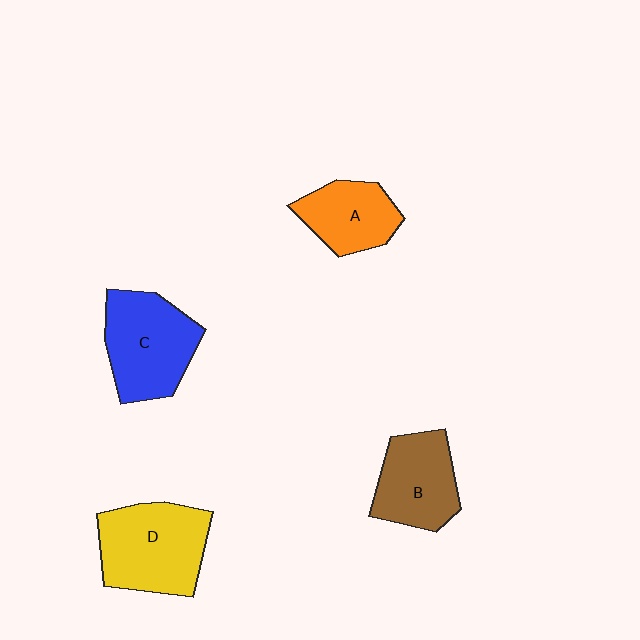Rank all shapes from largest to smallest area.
From largest to smallest: D (yellow), C (blue), B (brown), A (orange).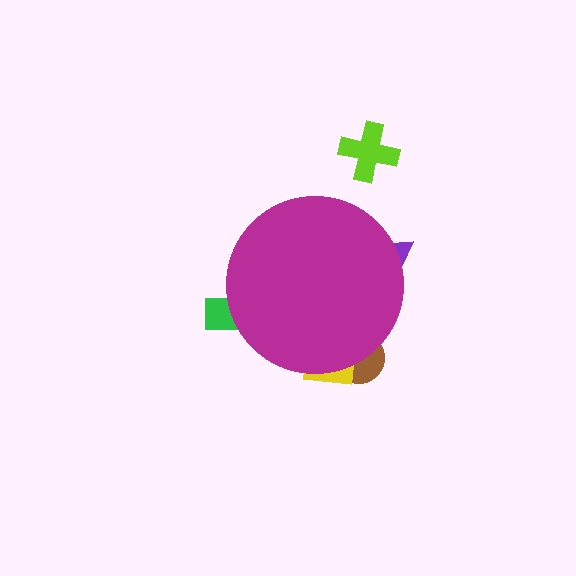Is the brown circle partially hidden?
Yes, the brown circle is partially hidden behind the magenta circle.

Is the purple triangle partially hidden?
Yes, the purple triangle is partially hidden behind the magenta circle.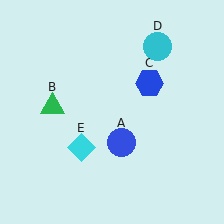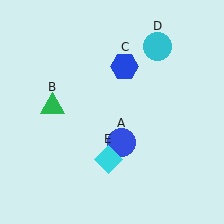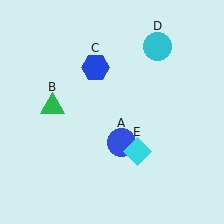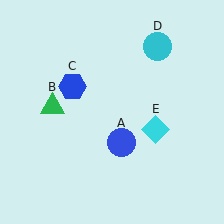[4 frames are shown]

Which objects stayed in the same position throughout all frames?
Blue circle (object A) and green triangle (object B) and cyan circle (object D) remained stationary.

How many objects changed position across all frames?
2 objects changed position: blue hexagon (object C), cyan diamond (object E).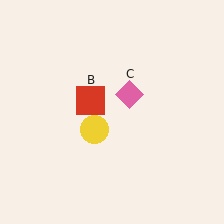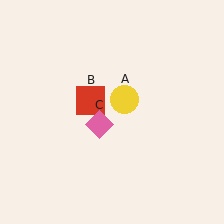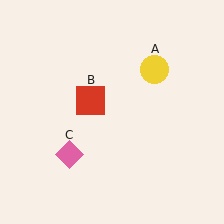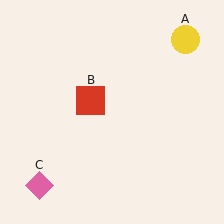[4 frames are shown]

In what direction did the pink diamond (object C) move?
The pink diamond (object C) moved down and to the left.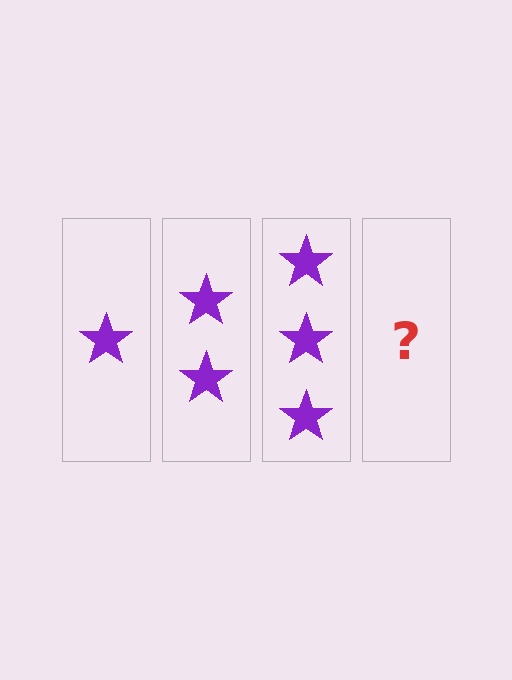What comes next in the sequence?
The next element should be 4 stars.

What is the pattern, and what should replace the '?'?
The pattern is that each step adds one more star. The '?' should be 4 stars.